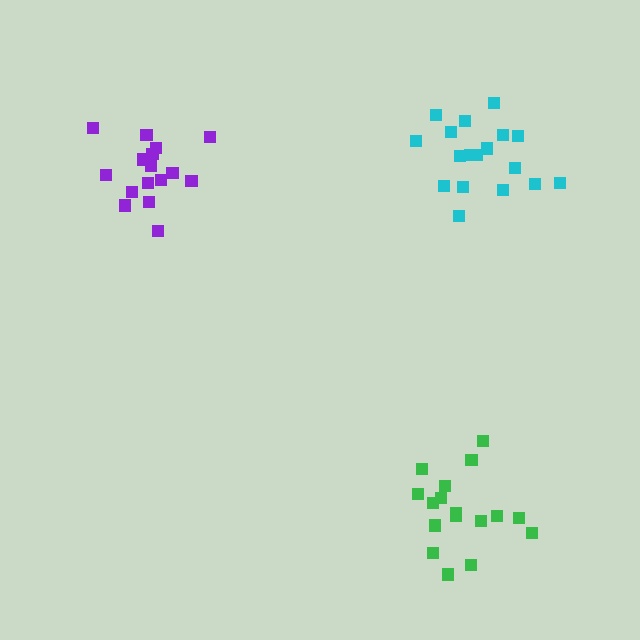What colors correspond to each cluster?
The clusters are colored: green, cyan, purple.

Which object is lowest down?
The green cluster is bottommost.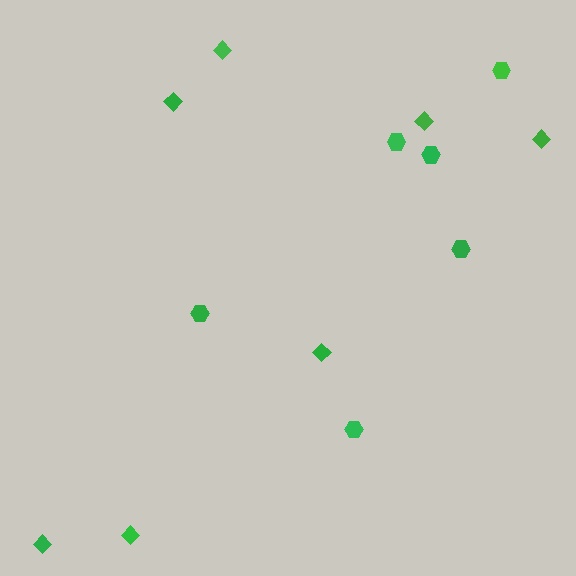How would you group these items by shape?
There are 2 groups: one group of diamonds (7) and one group of hexagons (6).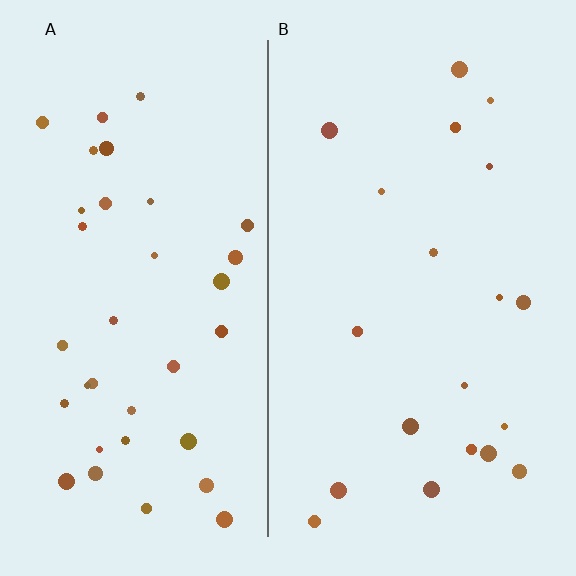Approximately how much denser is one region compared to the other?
Approximately 1.8× — region A over region B.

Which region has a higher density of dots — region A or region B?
A (the left).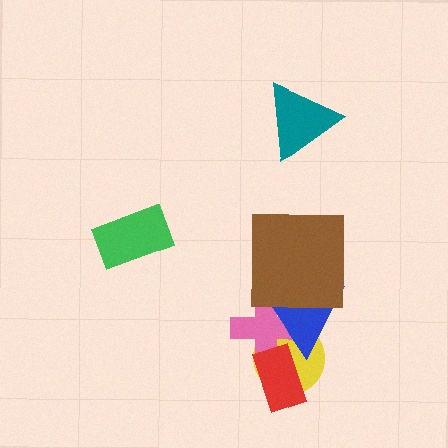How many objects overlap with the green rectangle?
0 objects overlap with the green rectangle.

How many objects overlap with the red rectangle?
2 objects overlap with the red rectangle.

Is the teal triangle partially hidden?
No, no other shape covers it.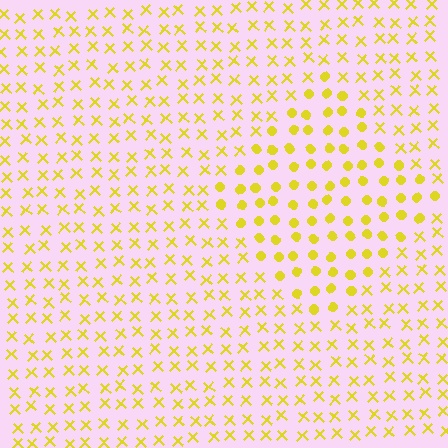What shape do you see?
I see a diamond.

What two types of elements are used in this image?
The image uses circles inside the diamond region and X marks outside it.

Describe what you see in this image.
The image is filled with small yellow elements arranged in a uniform grid. A diamond-shaped region contains circles, while the surrounding area contains X marks. The boundary is defined purely by the change in element shape.